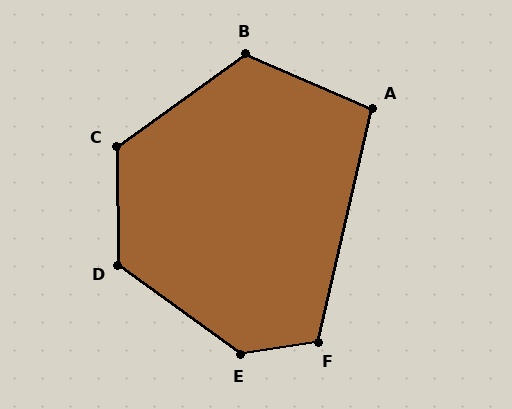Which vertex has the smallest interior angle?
A, at approximately 100 degrees.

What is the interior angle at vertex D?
Approximately 127 degrees (obtuse).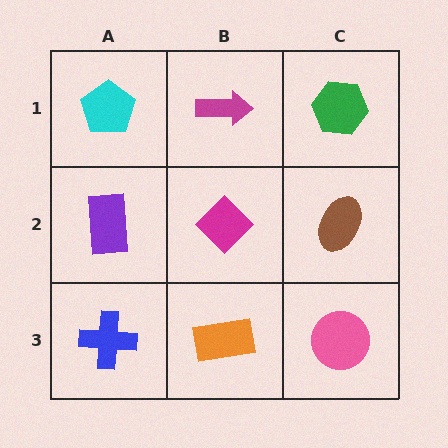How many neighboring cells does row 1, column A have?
2.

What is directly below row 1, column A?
A purple rectangle.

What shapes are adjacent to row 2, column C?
A green hexagon (row 1, column C), a pink circle (row 3, column C), a magenta diamond (row 2, column B).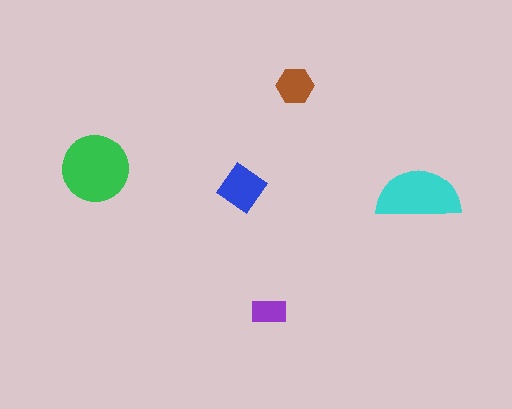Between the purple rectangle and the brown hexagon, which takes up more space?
The brown hexagon.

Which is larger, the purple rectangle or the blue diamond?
The blue diamond.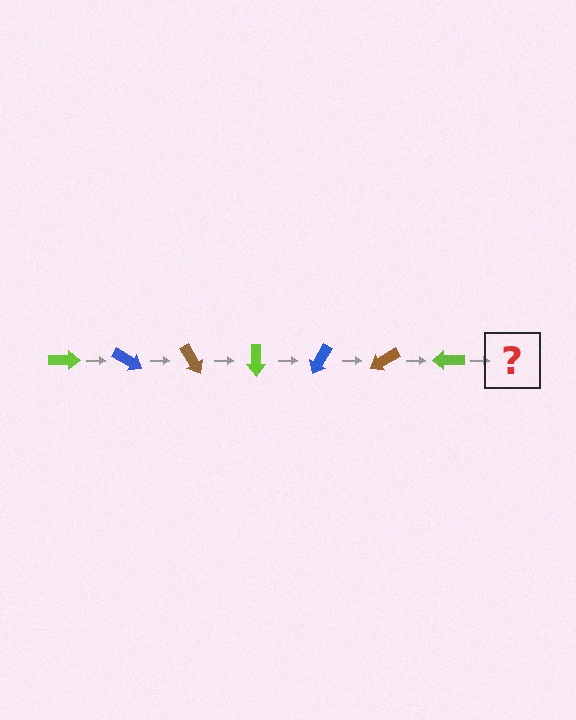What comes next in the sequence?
The next element should be a blue arrow, rotated 210 degrees from the start.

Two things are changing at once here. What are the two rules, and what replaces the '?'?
The two rules are that it rotates 30 degrees each step and the color cycles through lime, blue, and brown. The '?' should be a blue arrow, rotated 210 degrees from the start.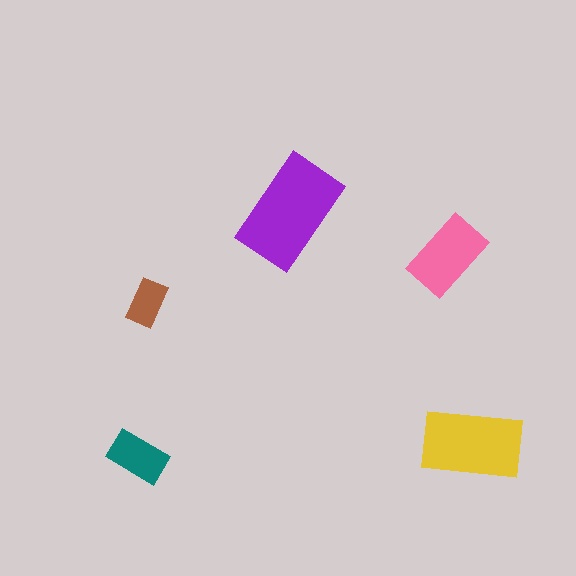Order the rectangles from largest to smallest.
the purple one, the yellow one, the pink one, the teal one, the brown one.